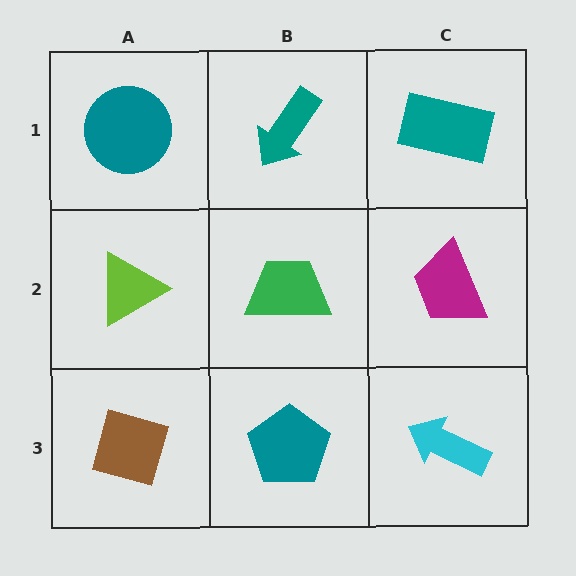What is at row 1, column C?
A teal rectangle.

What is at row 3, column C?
A cyan arrow.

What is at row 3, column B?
A teal pentagon.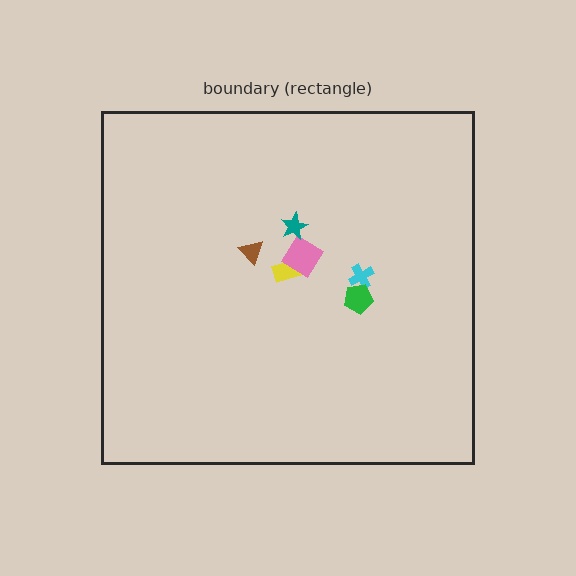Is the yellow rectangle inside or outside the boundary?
Inside.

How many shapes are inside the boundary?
6 inside, 0 outside.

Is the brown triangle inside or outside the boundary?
Inside.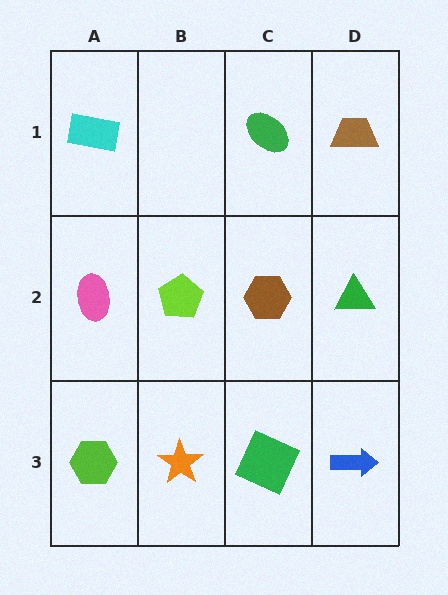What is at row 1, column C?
A green ellipse.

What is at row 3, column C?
A green square.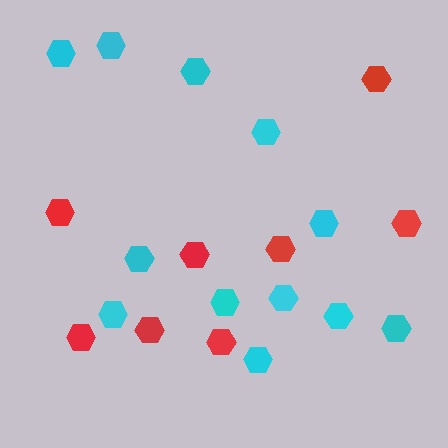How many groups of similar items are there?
There are 2 groups: one group of cyan hexagons (12) and one group of red hexagons (8).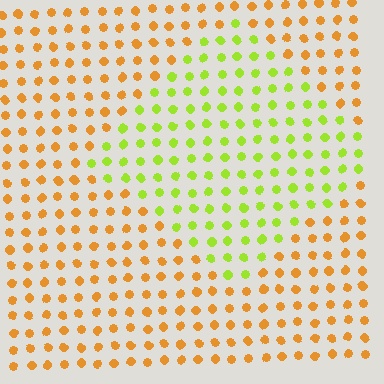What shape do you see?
I see a diamond.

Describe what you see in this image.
The image is filled with small orange elements in a uniform arrangement. A diamond-shaped region is visible where the elements are tinted to a slightly different hue, forming a subtle color boundary.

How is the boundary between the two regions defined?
The boundary is defined purely by a slight shift in hue (about 51 degrees). Spacing, size, and orientation are identical on both sides.